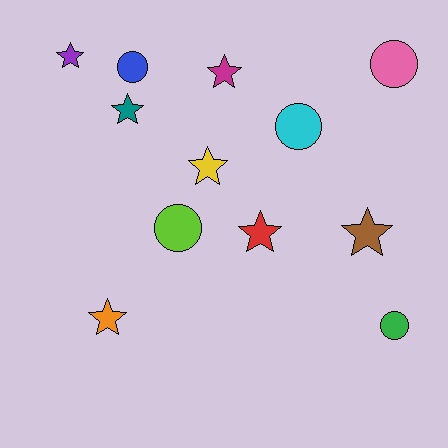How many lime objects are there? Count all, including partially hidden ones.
There is 1 lime object.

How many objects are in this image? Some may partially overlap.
There are 12 objects.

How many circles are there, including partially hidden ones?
There are 5 circles.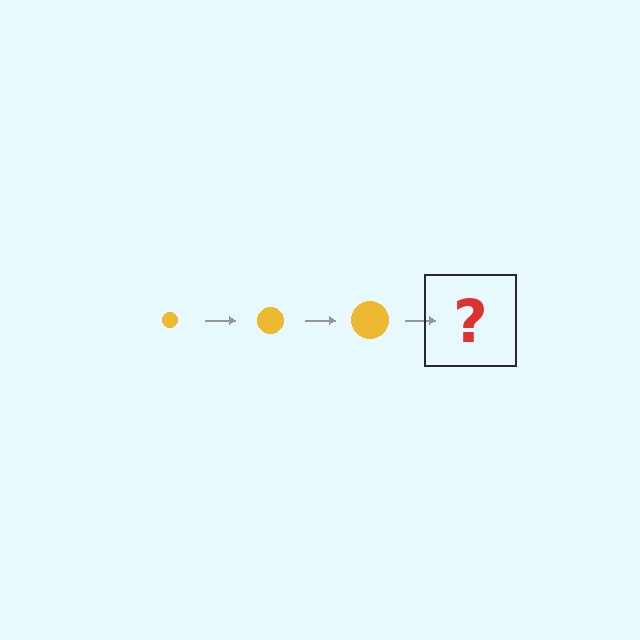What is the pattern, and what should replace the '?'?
The pattern is that the circle gets progressively larger each step. The '?' should be a yellow circle, larger than the previous one.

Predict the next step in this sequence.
The next step is a yellow circle, larger than the previous one.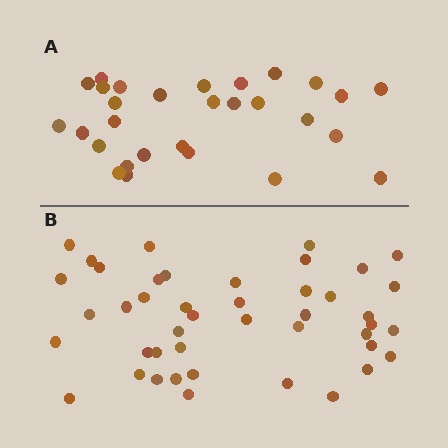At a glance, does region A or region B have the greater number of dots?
Region B (the bottom region) has more dots.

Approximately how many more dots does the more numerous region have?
Region B has approximately 15 more dots than region A.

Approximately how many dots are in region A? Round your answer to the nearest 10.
About 30 dots. (The exact count is 29, which rounds to 30.)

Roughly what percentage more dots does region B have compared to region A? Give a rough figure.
About 50% more.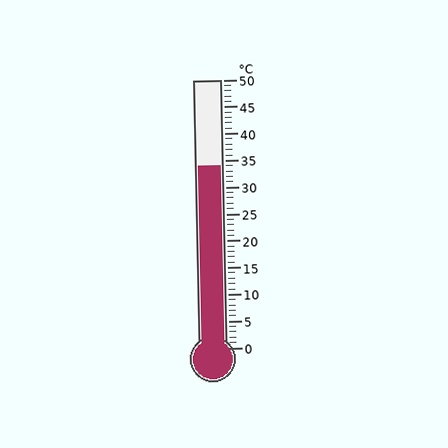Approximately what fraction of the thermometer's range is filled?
The thermometer is filled to approximately 70% of its range.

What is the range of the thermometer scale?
The thermometer scale ranges from 0°C to 50°C.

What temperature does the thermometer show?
The thermometer shows approximately 34°C.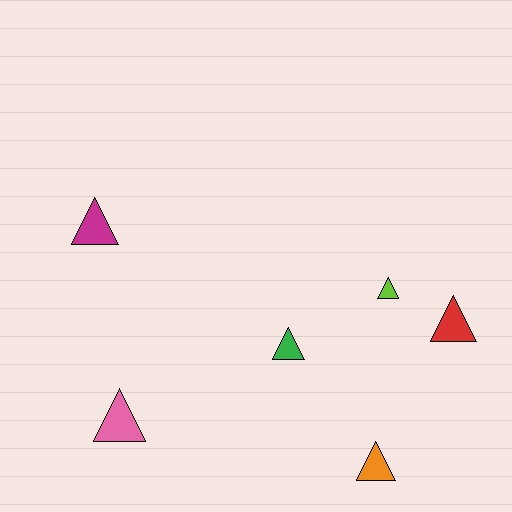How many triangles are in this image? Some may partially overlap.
There are 6 triangles.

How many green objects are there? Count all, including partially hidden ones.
There is 1 green object.